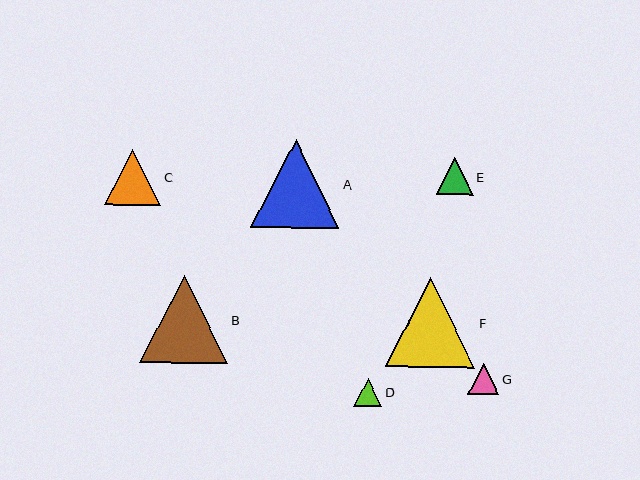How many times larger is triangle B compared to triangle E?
Triangle B is approximately 2.4 times the size of triangle E.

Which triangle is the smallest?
Triangle D is the smallest with a size of approximately 28 pixels.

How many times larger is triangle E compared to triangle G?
Triangle E is approximately 1.2 times the size of triangle G.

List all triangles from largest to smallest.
From largest to smallest: F, A, B, C, E, G, D.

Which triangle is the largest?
Triangle F is the largest with a size of approximately 90 pixels.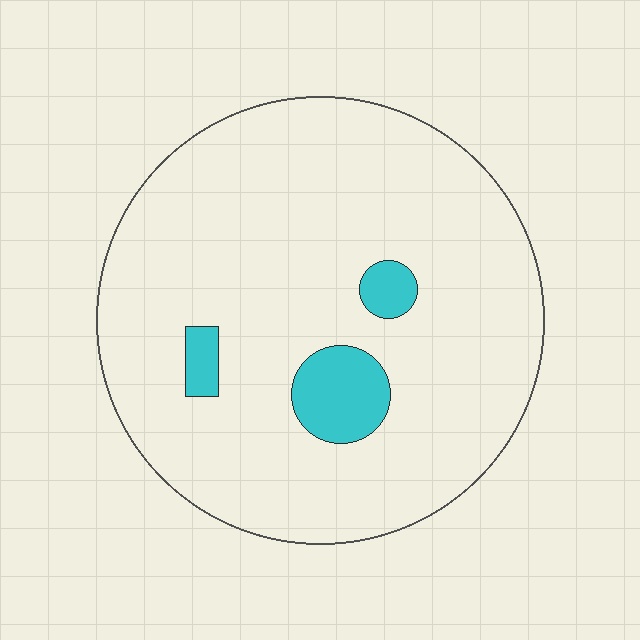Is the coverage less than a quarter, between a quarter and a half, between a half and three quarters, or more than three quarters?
Less than a quarter.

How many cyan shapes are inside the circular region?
3.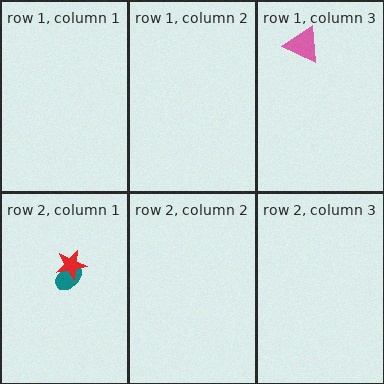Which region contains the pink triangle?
The row 1, column 3 region.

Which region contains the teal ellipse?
The row 2, column 1 region.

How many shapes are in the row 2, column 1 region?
2.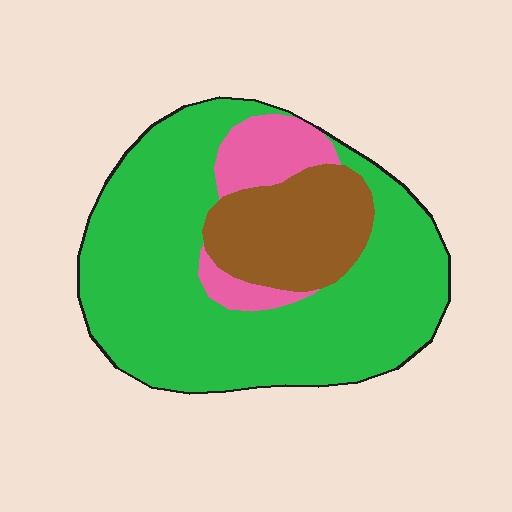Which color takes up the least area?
Pink, at roughly 10%.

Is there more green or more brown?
Green.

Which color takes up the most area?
Green, at roughly 70%.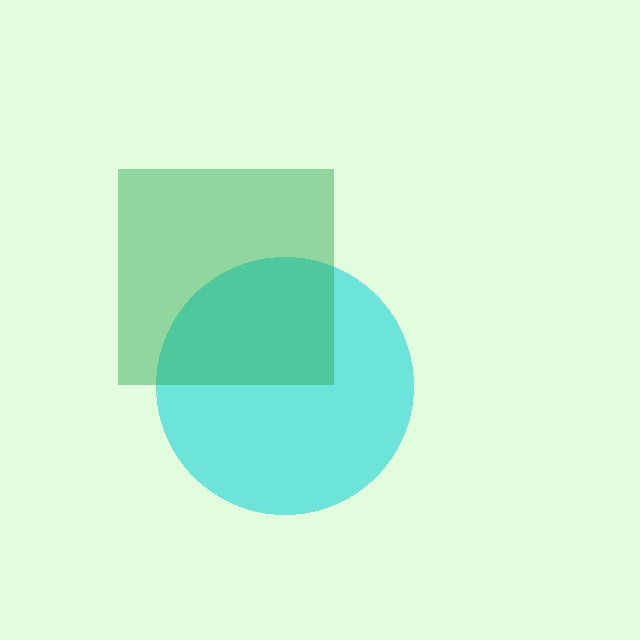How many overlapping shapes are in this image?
There are 2 overlapping shapes in the image.